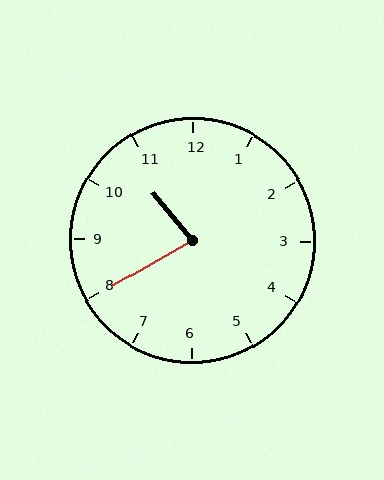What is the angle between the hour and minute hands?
Approximately 80 degrees.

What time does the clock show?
10:40.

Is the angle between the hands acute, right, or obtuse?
It is acute.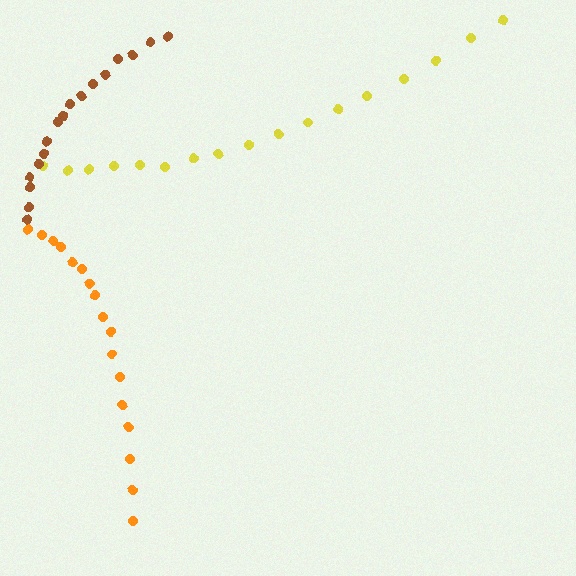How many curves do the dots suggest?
There are 3 distinct paths.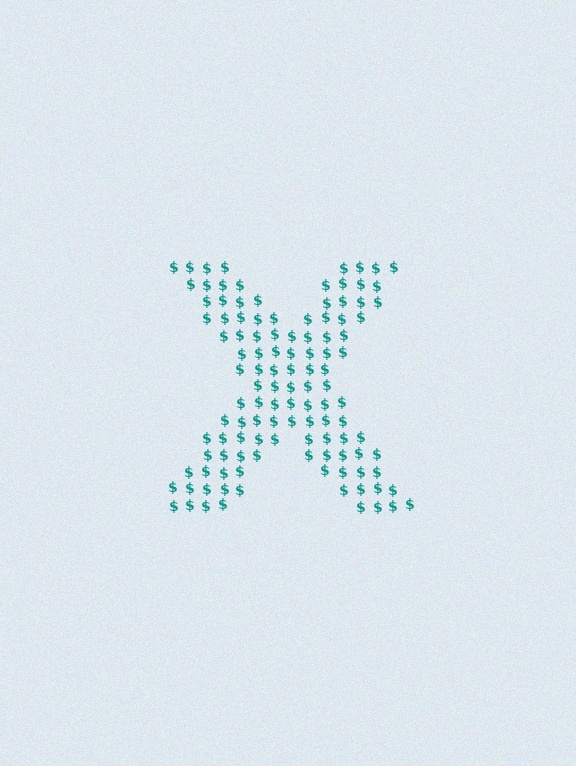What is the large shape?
The large shape is the letter X.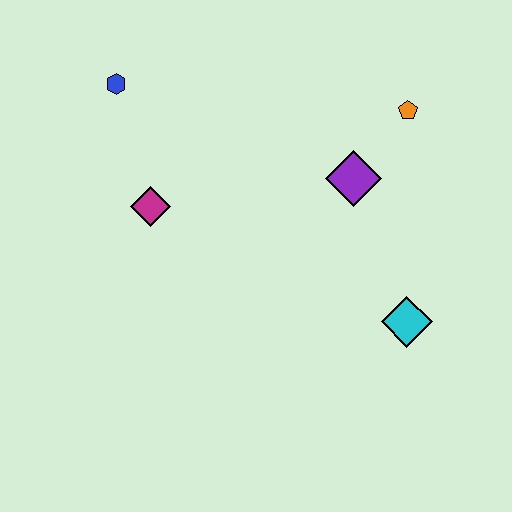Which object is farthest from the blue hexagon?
The cyan diamond is farthest from the blue hexagon.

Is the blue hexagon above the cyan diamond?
Yes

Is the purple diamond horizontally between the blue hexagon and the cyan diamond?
Yes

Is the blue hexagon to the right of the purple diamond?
No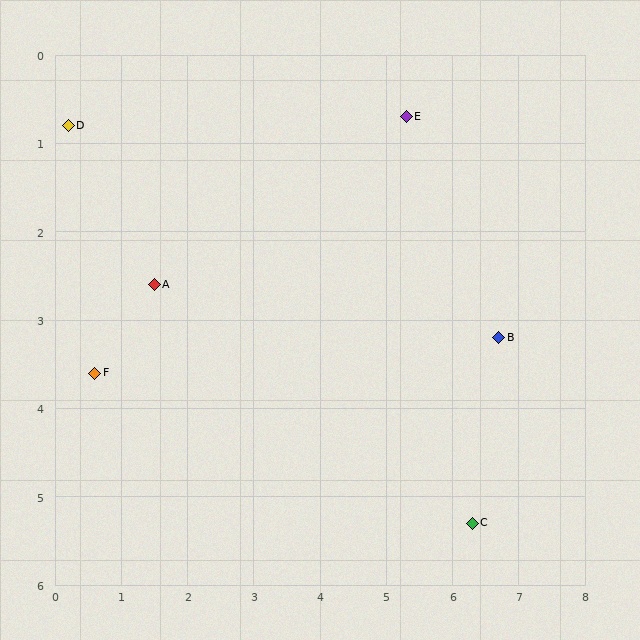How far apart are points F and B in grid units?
Points F and B are about 6.1 grid units apart.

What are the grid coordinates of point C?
Point C is at approximately (6.3, 5.3).